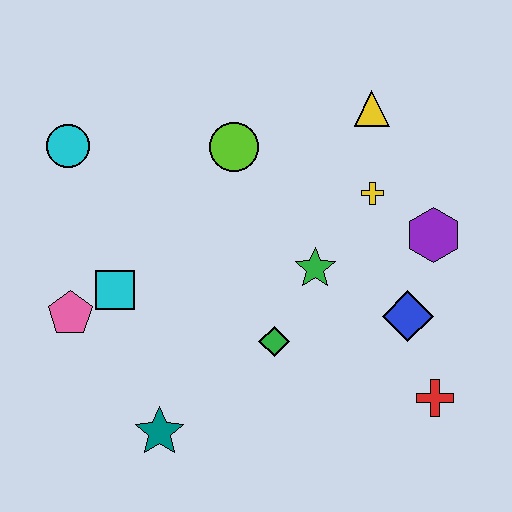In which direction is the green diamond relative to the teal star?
The green diamond is to the right of the teal star.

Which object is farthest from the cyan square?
The red cross is farthest from the cyan square.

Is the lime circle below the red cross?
No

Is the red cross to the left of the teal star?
No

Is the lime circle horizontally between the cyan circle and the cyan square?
No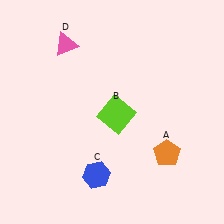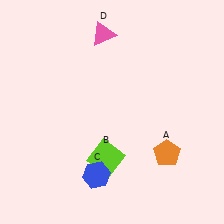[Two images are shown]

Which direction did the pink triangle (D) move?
The pink triangle (D) moved right.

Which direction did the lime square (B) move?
The lime square (B) moved down.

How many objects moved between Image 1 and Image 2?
2 objects moved between the two images.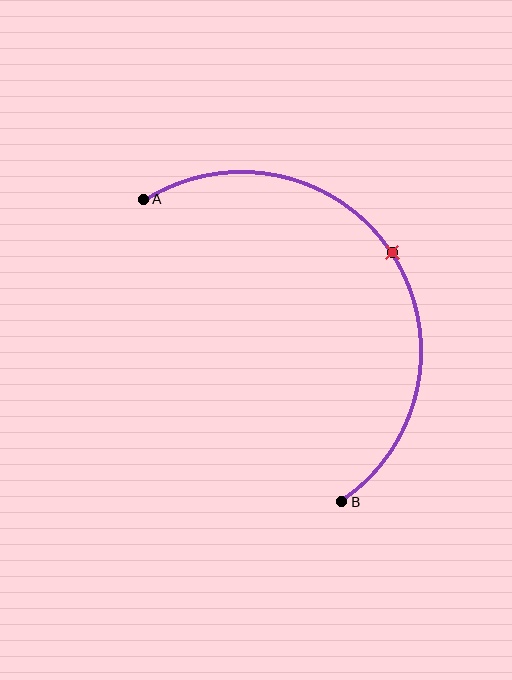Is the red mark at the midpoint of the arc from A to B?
Yes. The red mark lies on the arc at equal arc-length from both A and B — it is the arc midpoint.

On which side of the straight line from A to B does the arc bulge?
The arc bulges to the right of the straight line connecting A and B.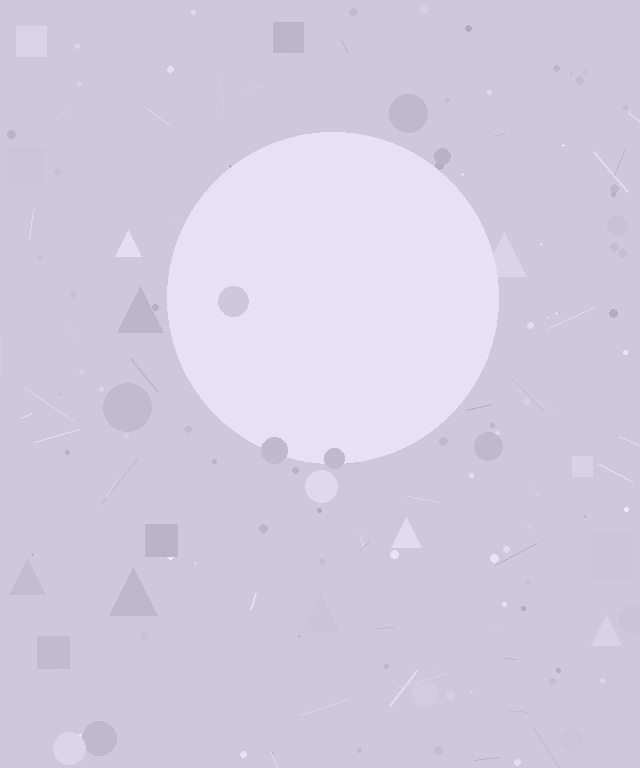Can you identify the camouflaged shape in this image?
The camouflaged shape is a circle.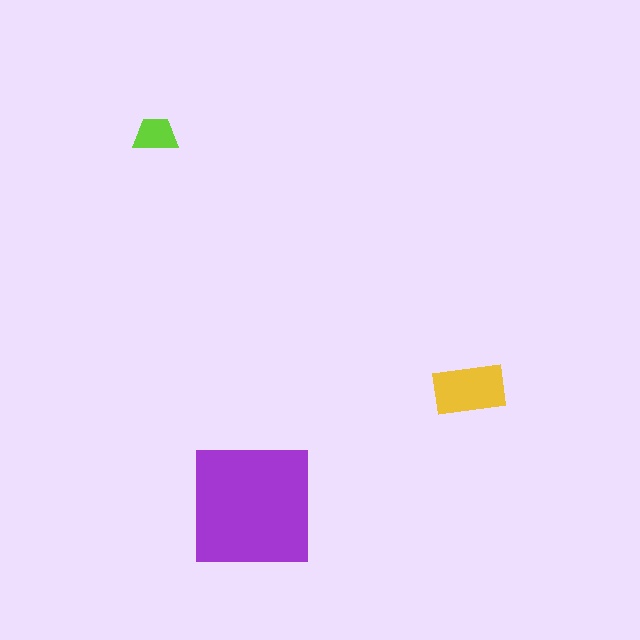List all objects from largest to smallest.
The purple square, the yellow rectangle, the lime trapezoid.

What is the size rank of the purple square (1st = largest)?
1st.